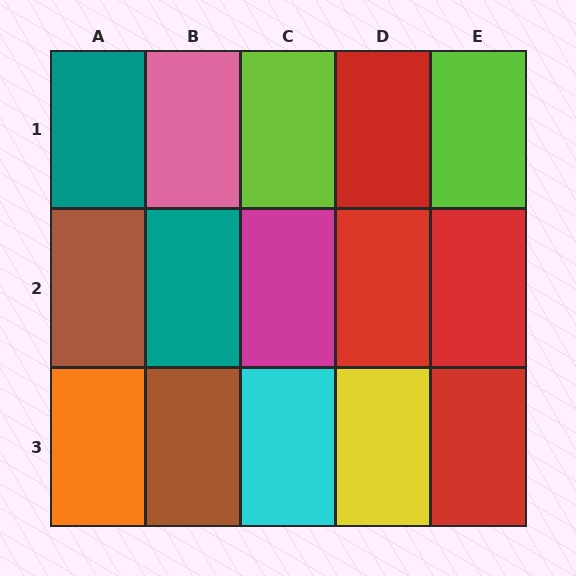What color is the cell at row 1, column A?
Teal.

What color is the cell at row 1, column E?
Lime.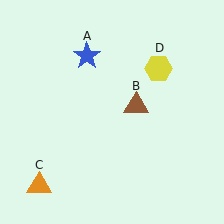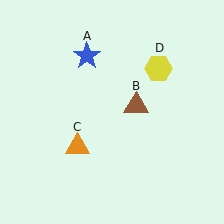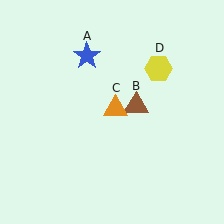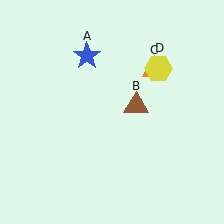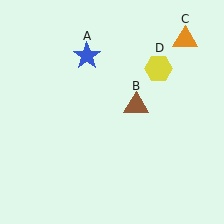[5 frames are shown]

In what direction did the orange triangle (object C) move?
The orange triangle (object C) moved up and to the right.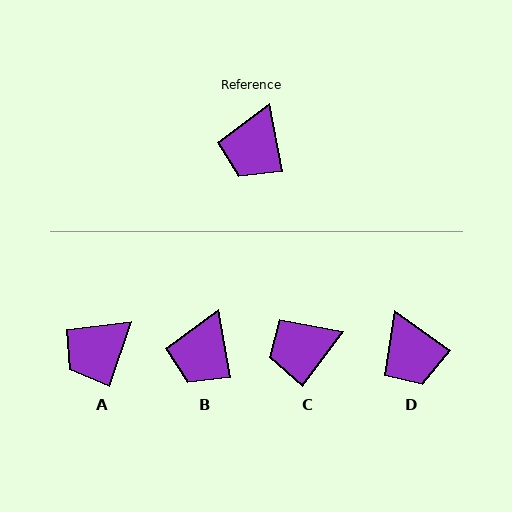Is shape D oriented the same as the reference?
No, it is off by about 44 degrees.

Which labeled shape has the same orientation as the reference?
B.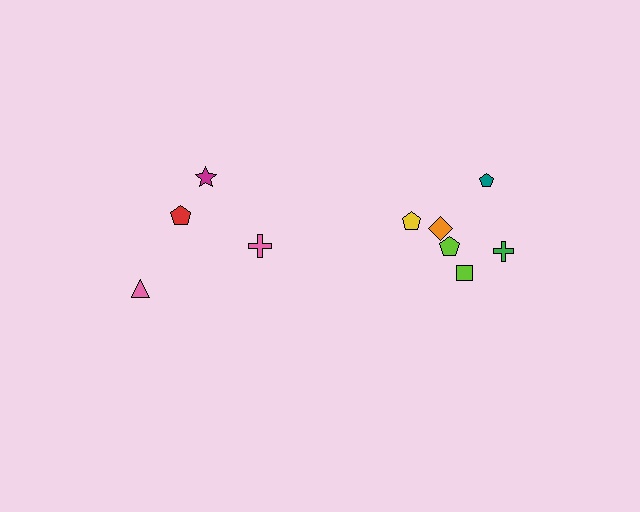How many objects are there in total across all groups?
There are 10 objects.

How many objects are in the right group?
There are 6 objects.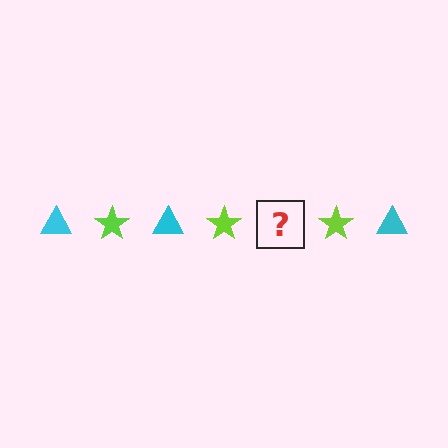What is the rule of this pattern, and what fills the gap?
The rule is that the pattern alternates between cyan triangle and lime star. The gap should be filled with a cyan triangle.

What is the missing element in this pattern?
The missing element is a cyan triangle.